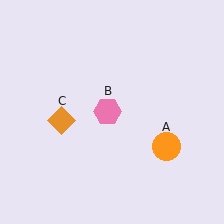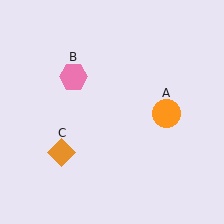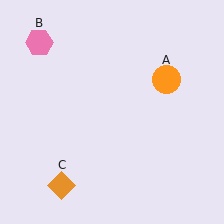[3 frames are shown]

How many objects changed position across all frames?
3 objects changed position: orange circle (object A), pink hexagon (object B), orange diamond (object C).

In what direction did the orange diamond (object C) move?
The orange diamond (object C) moved down.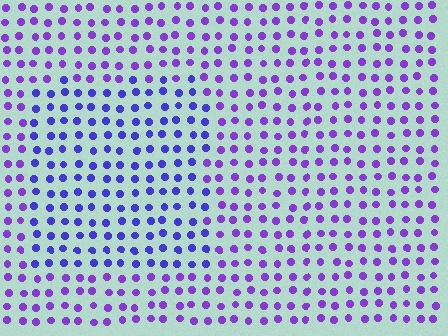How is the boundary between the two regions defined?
The boundary is defined purely by a slight shift in hue (about 28 degrees). Spacing, size, and orientation are identical on both sides.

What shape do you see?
I see a rectangle.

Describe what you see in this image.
The image is filled with small purple elements in a uniform arrangement. A rectangle-shaped region is visible where the elements are tinted to a slightly different hue, forming a subtle color boundary.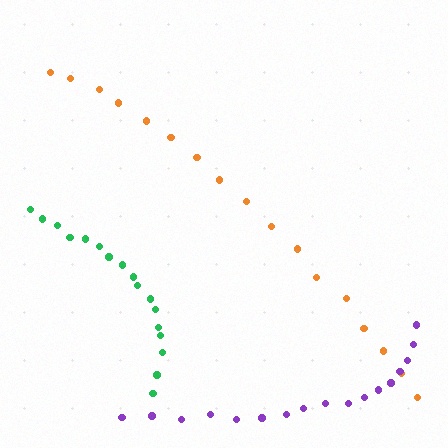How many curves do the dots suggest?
There are 3 distinct paths.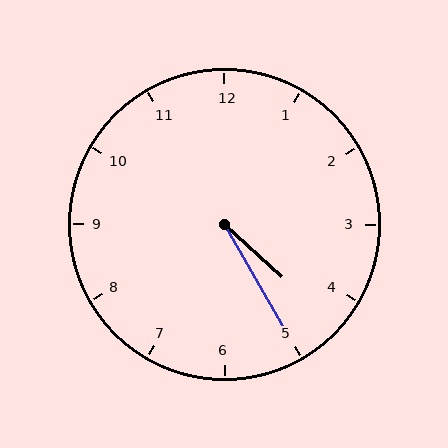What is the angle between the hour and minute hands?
Approximately 18 degrees.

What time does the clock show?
4:25.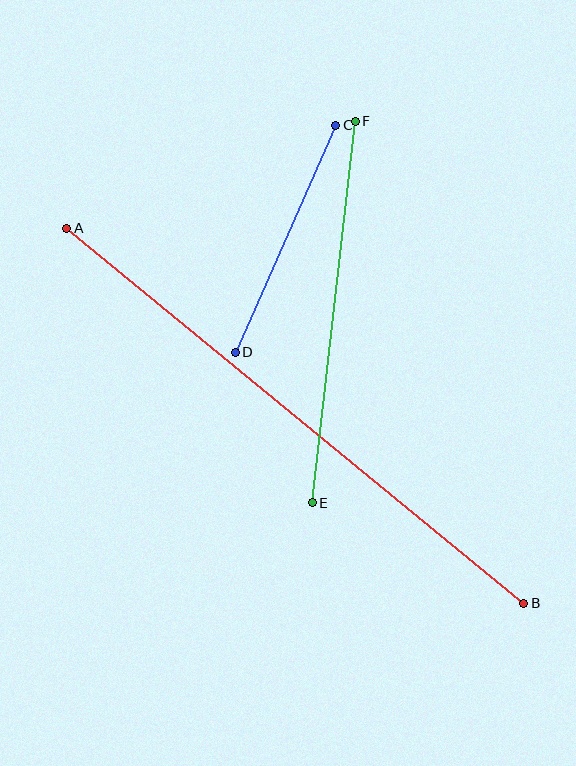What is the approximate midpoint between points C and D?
The midpoint is at approximately (286, 239) pixels.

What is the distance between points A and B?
The distance is approximately 591 pixels.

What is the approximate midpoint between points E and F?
The midpoint is at approximately (334, 312) pixels.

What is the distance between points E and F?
The distance is approximately 384 pixels.